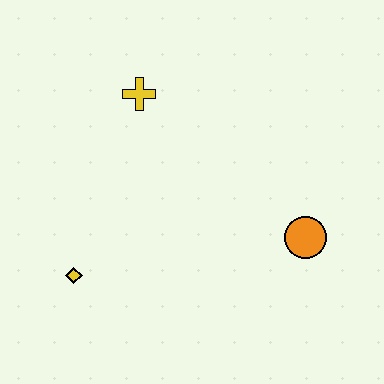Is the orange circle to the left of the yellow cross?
No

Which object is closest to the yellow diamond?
The yellow cross is closest to the yellow diamond.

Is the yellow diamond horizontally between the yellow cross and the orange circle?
No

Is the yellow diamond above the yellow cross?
No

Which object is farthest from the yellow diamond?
The orange circle is farthest from the yellow diamond.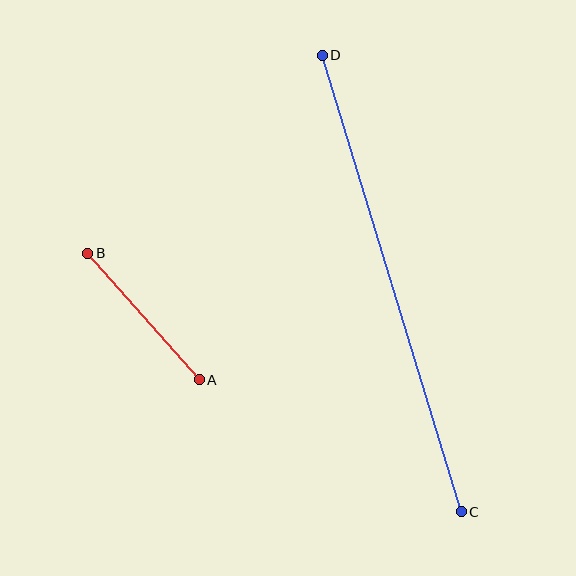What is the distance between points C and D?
The distance is approximately 477 pixels.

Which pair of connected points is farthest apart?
Points C and D are farthest apart.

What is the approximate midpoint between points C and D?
The midpoint is at approximately (392, 284) pixels.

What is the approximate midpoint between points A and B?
The midpoint is at approximately (144, 317) pixels.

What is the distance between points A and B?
The distance is approximately 169 pixels.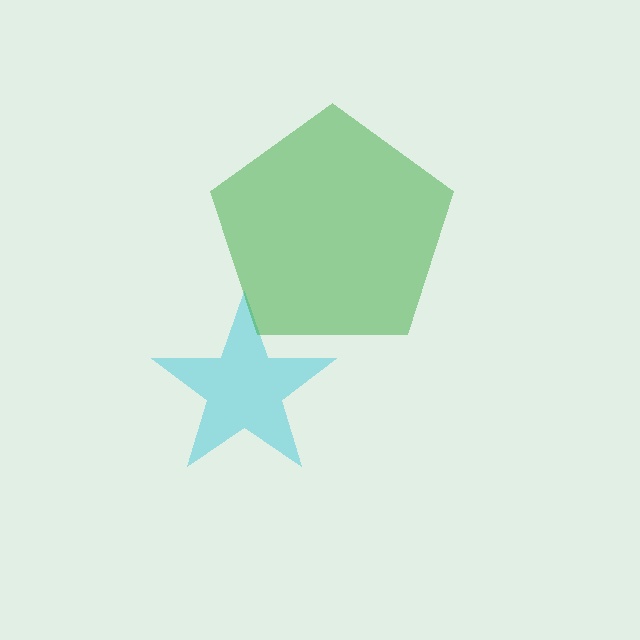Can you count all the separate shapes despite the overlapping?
Yes, there are 2 separate shapes.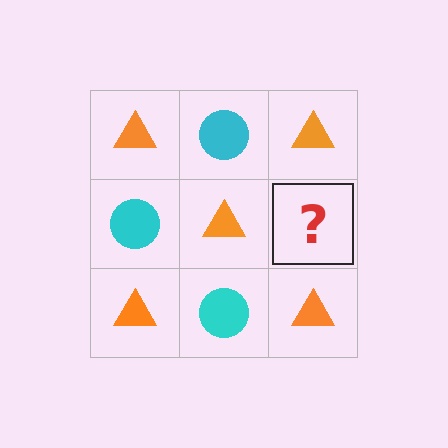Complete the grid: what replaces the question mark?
The question mark should be replaced with a cyan circle.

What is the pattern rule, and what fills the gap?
The rule is that it alternates orange triangle and cyan circle in a checkerboard pattern. The gap should be filled with a cyan circle.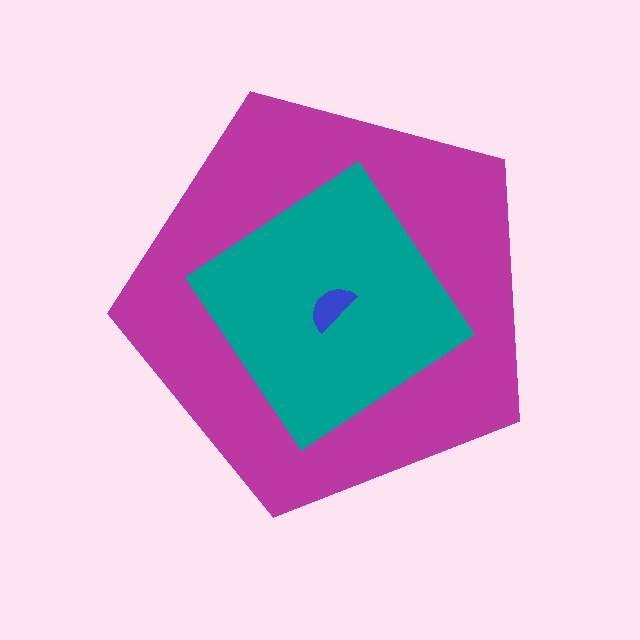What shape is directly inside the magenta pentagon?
The teal diamond.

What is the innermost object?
The blue semicircle.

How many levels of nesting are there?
3.